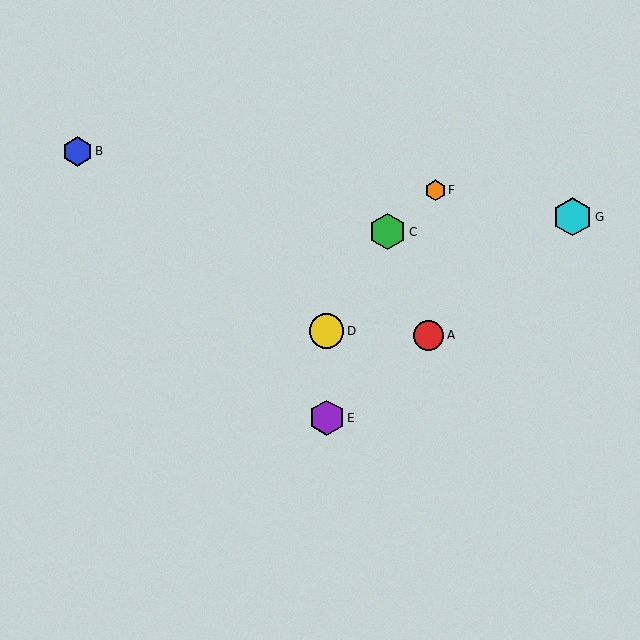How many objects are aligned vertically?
2 objects (D, E) are aligned vertically.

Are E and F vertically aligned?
No, E is at x≈327 and F is at x≈435.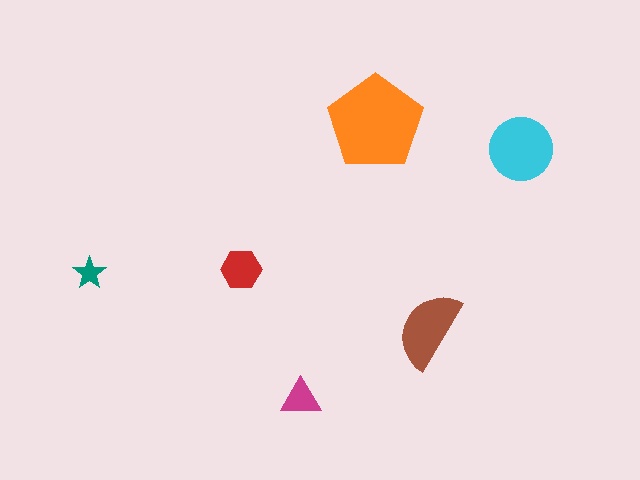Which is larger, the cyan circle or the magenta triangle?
The cyan circle.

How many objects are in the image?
There are 6 objects in the image.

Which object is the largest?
The orange pentagon.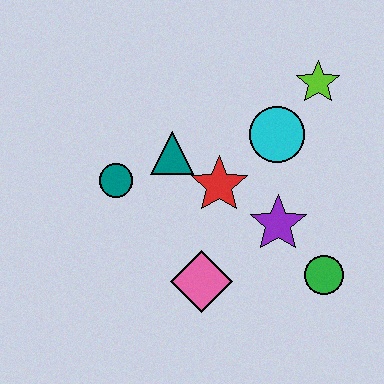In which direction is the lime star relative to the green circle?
The lime star is above the green circle.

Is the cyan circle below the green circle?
No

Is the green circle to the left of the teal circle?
No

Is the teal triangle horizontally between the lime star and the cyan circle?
No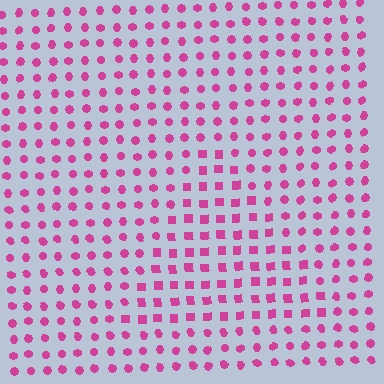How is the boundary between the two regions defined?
The boundary is defined by a change in element shape: squares inside vs. circles outside. All elements share the same color and spacing.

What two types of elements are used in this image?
The image uses squares inside the triangle region and circles outside it.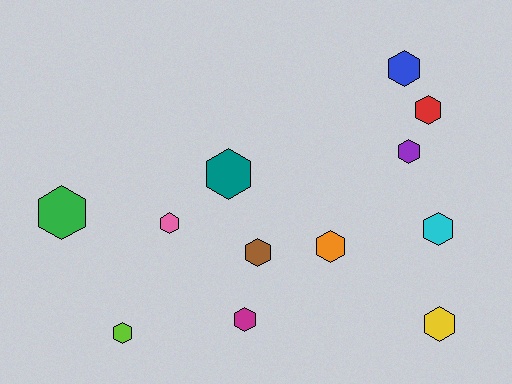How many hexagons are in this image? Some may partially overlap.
There are 12 hexagons.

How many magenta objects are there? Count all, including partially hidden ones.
There is 1 magenta object.